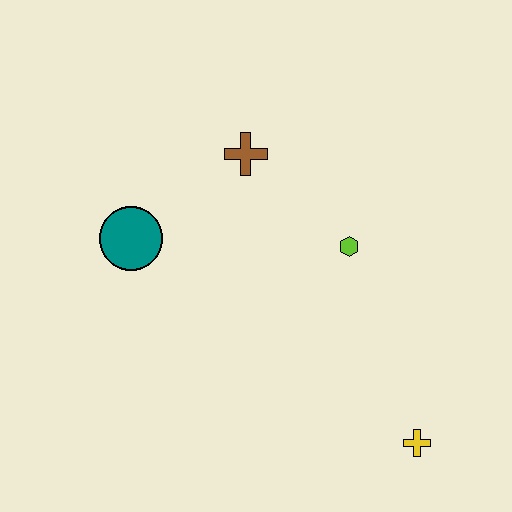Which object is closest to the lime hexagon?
The brown cross is closest to the lime hexagon.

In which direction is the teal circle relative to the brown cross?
The teal circle is to the left of the brown cross.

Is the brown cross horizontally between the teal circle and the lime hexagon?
Yes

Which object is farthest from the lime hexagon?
The teal circle is farthest from the lime hexagon.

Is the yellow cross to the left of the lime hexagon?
No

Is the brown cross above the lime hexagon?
Yes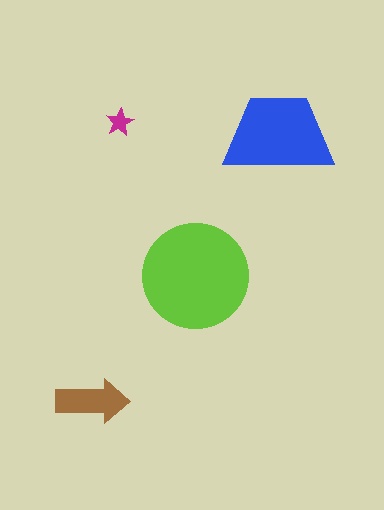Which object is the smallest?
The magenta star.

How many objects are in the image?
There are 4 objects in the image.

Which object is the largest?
The lime circle.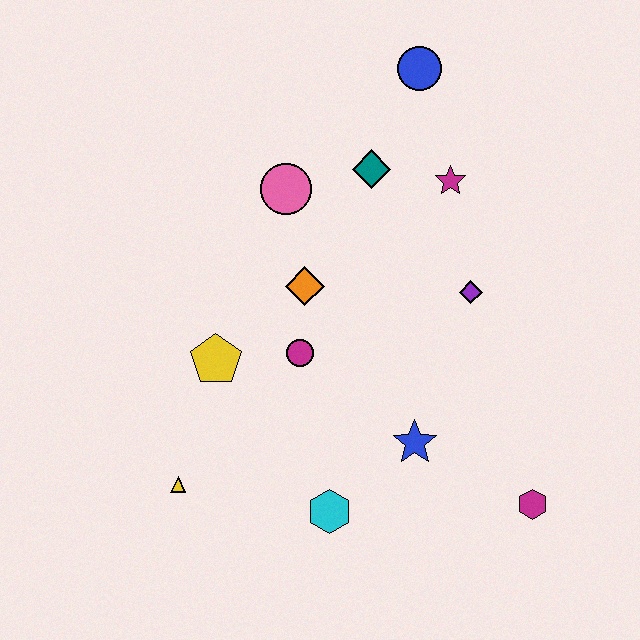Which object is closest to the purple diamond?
The magenta star is closest to the purple diamond.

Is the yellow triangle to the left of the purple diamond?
Yes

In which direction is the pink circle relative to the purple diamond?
The pink circle is to the left of the purple diamond.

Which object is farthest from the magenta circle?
The blue circle is farthest from the magenta circle.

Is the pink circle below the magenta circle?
No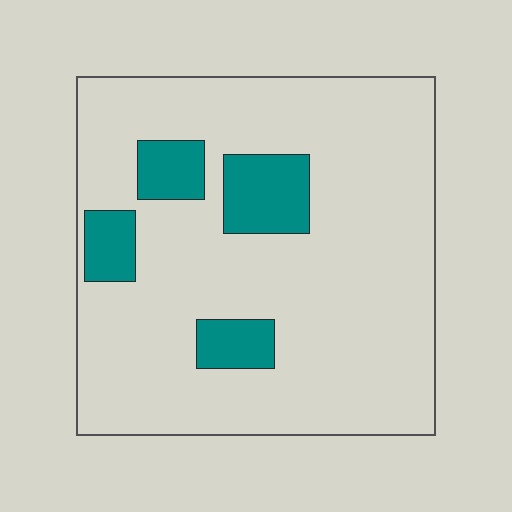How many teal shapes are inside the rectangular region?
4.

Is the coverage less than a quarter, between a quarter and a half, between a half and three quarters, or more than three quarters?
Less than a quarter.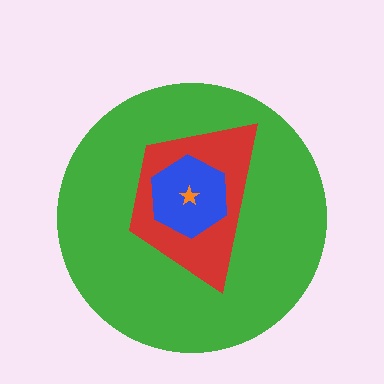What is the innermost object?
The orange star.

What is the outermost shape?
The green circle.